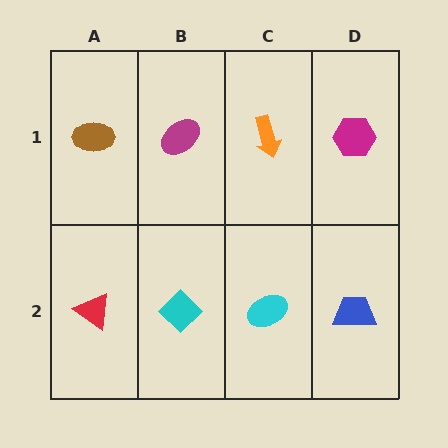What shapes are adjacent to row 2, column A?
A brown ellipse (row 1, column A), a cyan diamond (row 2, column B).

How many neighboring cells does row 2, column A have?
2.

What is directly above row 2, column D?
A magenta hexagon.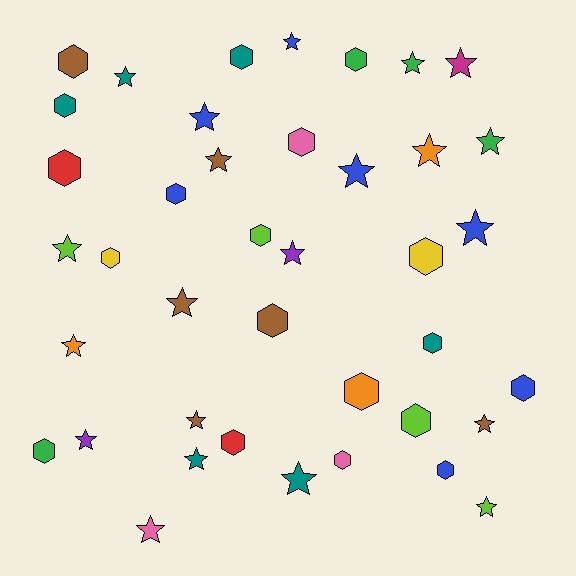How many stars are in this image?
There are 21 stars.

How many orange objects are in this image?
There are 3 orange objects.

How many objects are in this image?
There are 40 objects.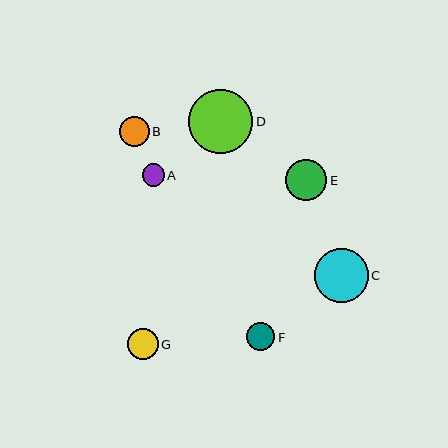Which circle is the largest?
Circle D is the largest with a size of approximately 64 pixels.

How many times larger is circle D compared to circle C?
Circle D is approximately 1.2 times the size of circle C.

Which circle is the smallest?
Circle A is the smallest with a size of approximately 22 pixels.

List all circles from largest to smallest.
From largest to smallest: D, C, E, G, B, F, A.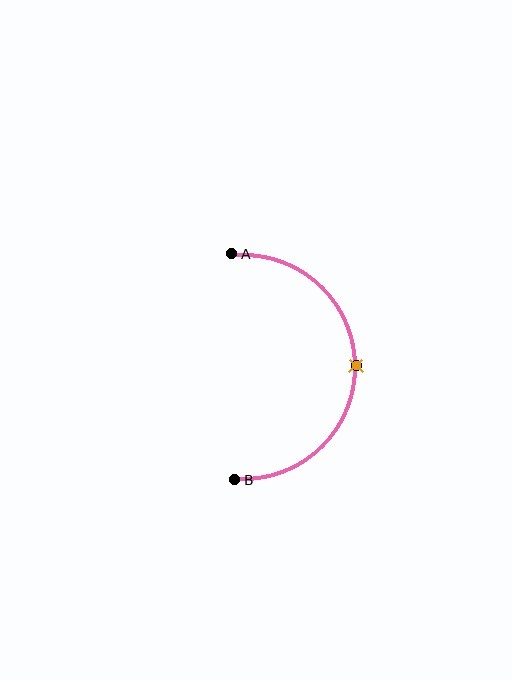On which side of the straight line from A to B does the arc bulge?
The arc bulges to the right of the straight line connecting A and B.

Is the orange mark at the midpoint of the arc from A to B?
Yes. The orange mark lies on the arc at equal arc-length from both A and B — it is the arc midpoint.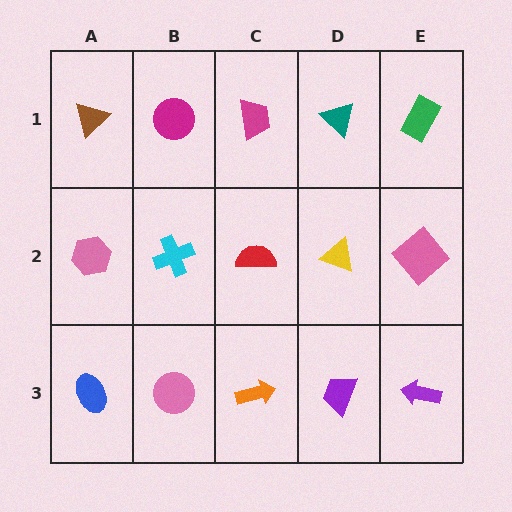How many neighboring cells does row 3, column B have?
3.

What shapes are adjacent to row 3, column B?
A cyan cross (row 2, column B), a blue ellipse (row 3, column A), an orange arrow (row 3, column C).